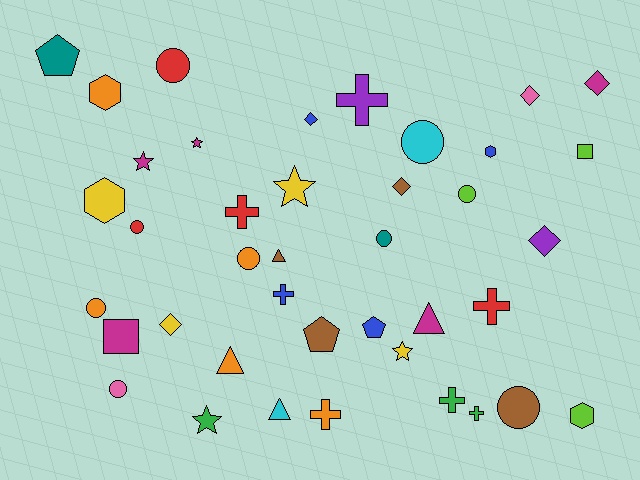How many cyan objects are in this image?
There are 2 cyan objects.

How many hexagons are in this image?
There are 4 hexagons.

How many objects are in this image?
There are 40 objects.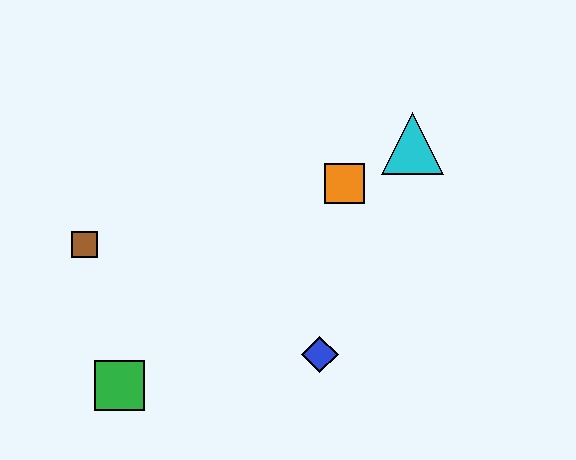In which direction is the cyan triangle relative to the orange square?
The cyan triangle is to the right of the orange square.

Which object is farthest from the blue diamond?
The brown square is farthest from the blue diamond.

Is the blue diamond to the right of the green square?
Yes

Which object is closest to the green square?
The brown square is closest to the green square.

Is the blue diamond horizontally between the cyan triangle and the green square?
Yes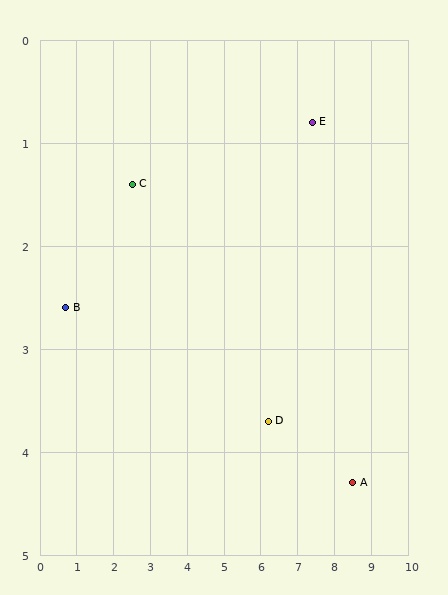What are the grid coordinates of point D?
Point D is at approximately (6.2, 3.7).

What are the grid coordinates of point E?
Point E is at approximately (7.4, 0.8).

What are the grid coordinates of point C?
Point C is at approximately (2.5, 1.4).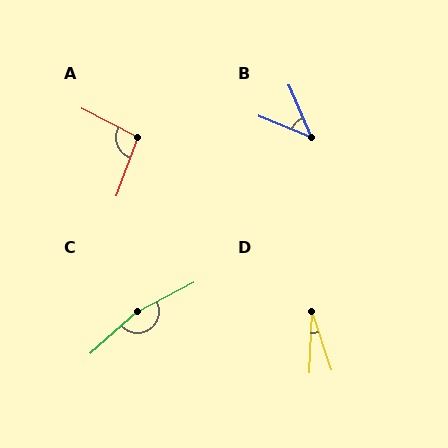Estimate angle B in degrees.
Approximately 45 degrees.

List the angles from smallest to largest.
D (21°), B (45°), A (96°), C (165°).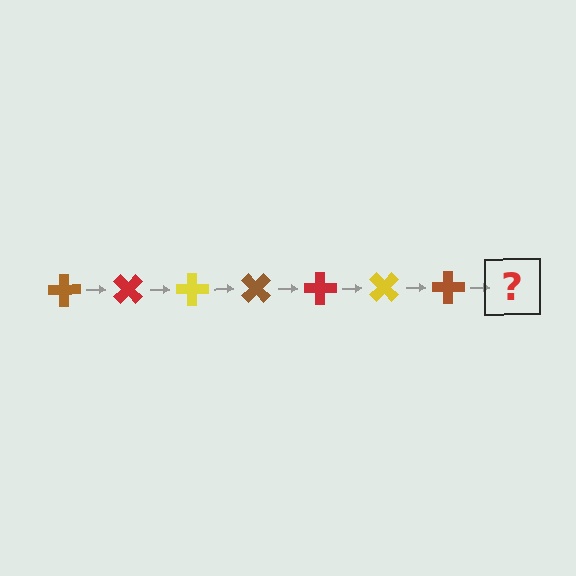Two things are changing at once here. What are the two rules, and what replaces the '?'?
The two rules are that it rotates 45 degrees each step and the color cycles through brown, red, and yellow. The '?' should be a red cross, rotated 315 degrees from the start.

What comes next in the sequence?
The next element should be a red cross, rotated 315 degrees from the start.